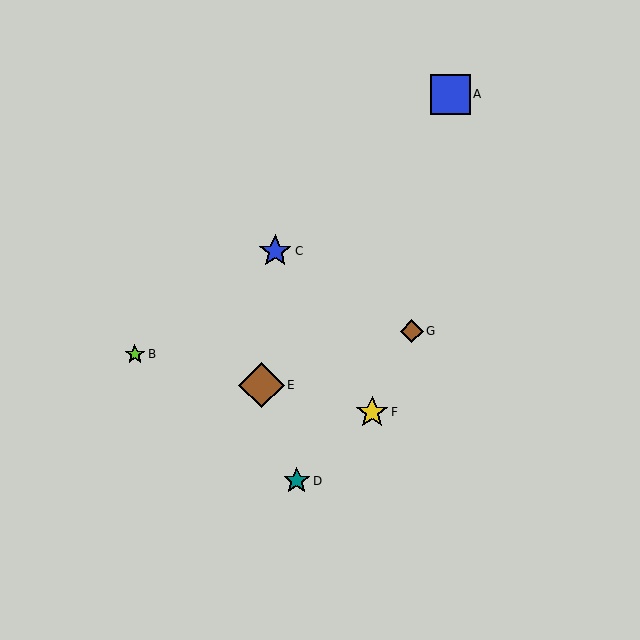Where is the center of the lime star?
The center of the lime star is at (135, 354).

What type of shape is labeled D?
Shape D is a teal star.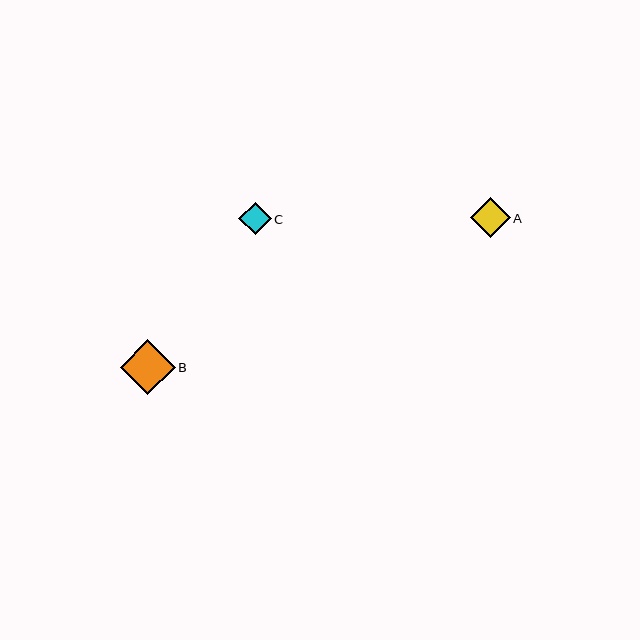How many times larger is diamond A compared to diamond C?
Diamond A is approximately 1.2 times the size of diamond C.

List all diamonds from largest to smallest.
From largest to smallest: B, A, C.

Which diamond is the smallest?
Diamond C is the smallest with a size of approximately 32 pixels.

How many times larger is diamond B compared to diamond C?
Diamond B is approximately 1.7 times the size of diamond C.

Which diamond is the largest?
Diamond B is the largest with a size of approximately 55 pixels.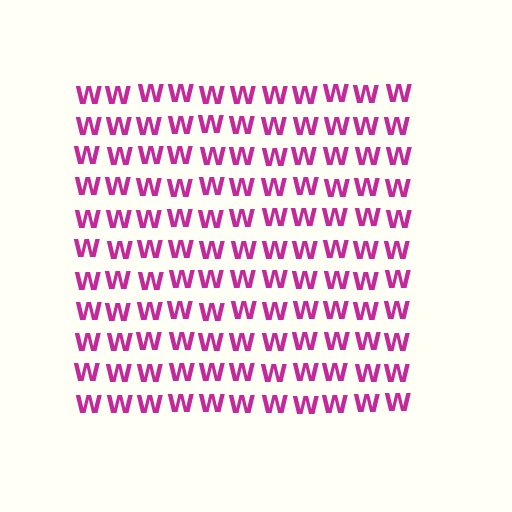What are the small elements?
The small elements are letter W's.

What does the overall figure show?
The overall figure shows a square.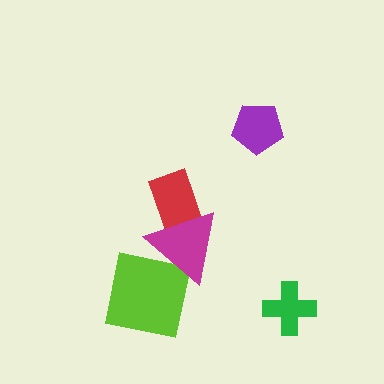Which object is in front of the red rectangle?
The magenta triangle is in front of the red rectangle.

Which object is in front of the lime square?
The magenta triangle is in front of the lime square.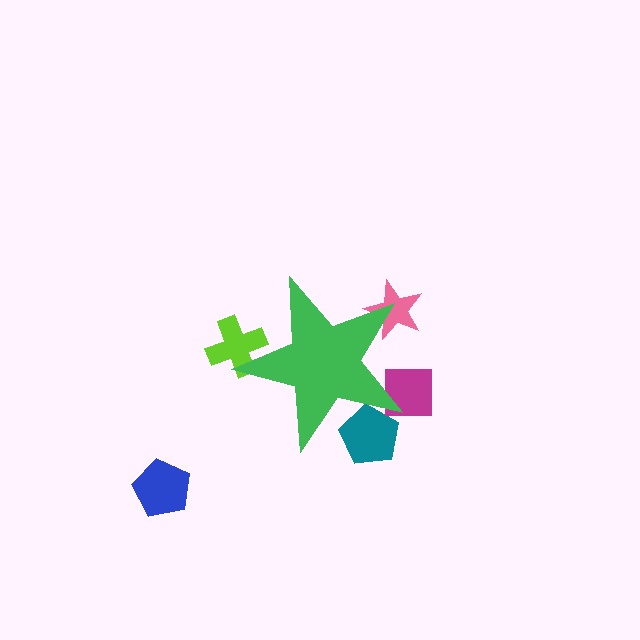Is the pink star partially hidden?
Yes, the pink star is partially hidden behind the green star.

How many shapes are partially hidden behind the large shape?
4 shapes are partially hidden.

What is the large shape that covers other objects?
A green star.